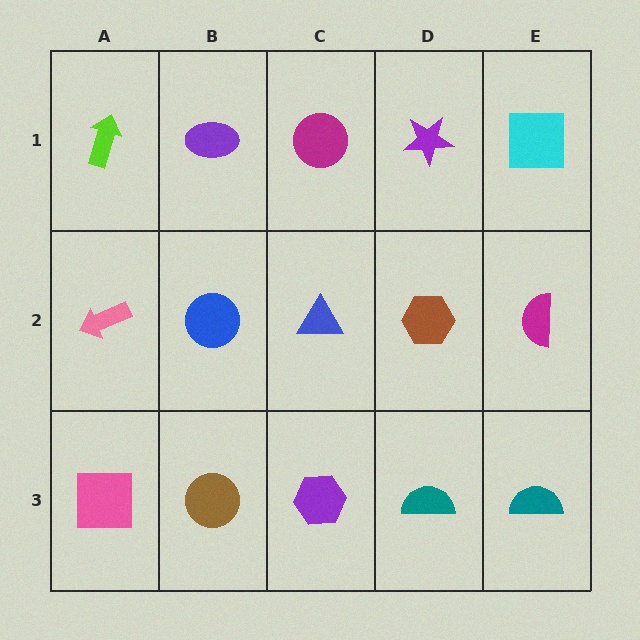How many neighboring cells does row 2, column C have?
4.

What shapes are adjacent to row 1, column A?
A pink arrow (row 2, column A), a purple ellipse (row 1, column B).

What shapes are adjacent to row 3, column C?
A blue triangle (row 2, column C), a brown circle (row 3, column B), a teal semicircle (row 3, column D).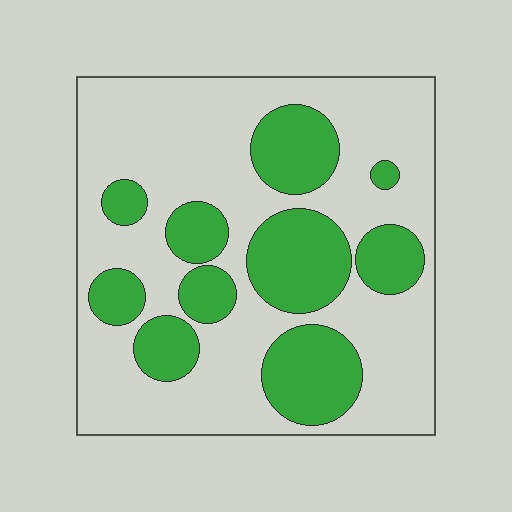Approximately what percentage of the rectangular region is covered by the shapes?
Approximately 30%.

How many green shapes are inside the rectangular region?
10.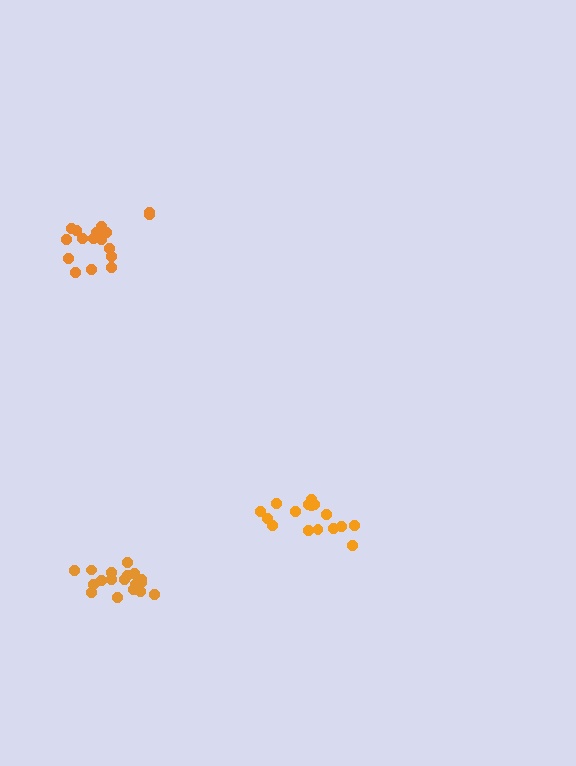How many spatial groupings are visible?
There are 3 spatial groupings.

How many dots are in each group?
Group 1: 16 dots, Group 2: 18 dots, Group 3: 18 dots (52 total).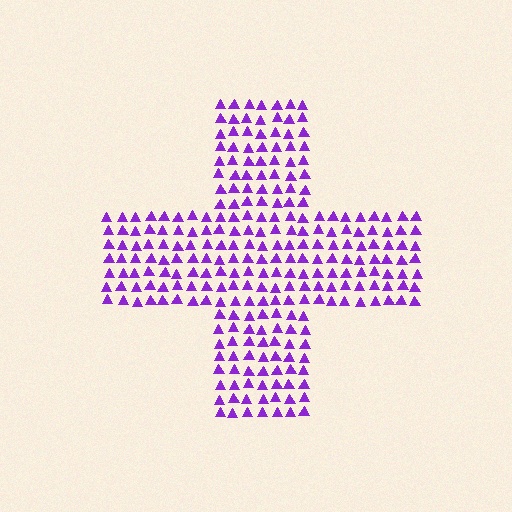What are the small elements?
The small elements are triangles.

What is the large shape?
The large shape is a cross.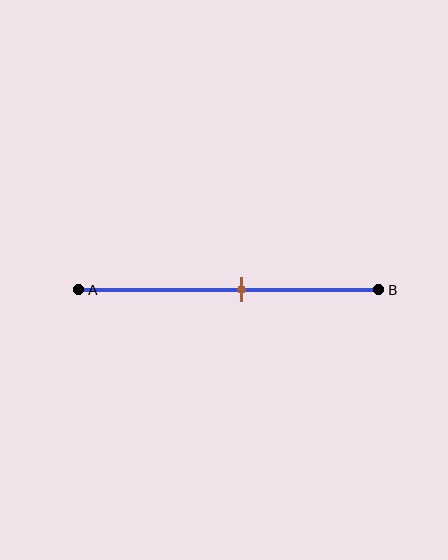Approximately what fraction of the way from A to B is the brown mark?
The brown mark is approximately 55% of the way from A to B.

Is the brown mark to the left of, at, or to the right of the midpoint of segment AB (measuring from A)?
The brown mark is to the right of the midpoint of segment AB.